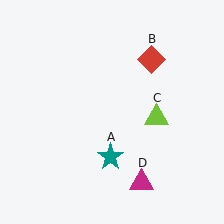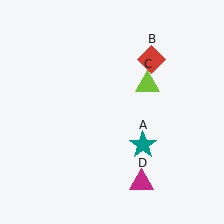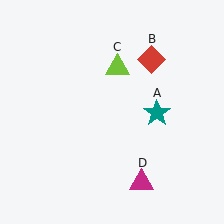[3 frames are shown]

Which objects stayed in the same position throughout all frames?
Red diamond (object B) and magenta triangle (object D) remained stationary.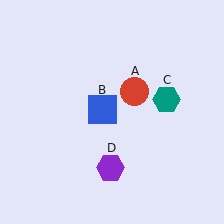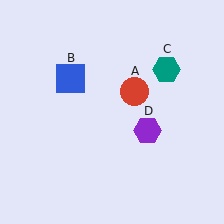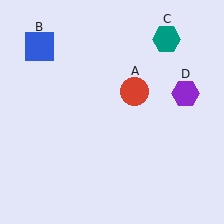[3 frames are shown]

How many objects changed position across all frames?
3 objects changed position: blue square (object B), teal hexagon (object C), purple hexagon (object D).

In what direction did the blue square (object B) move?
The blue square (object B) moved up and to the left.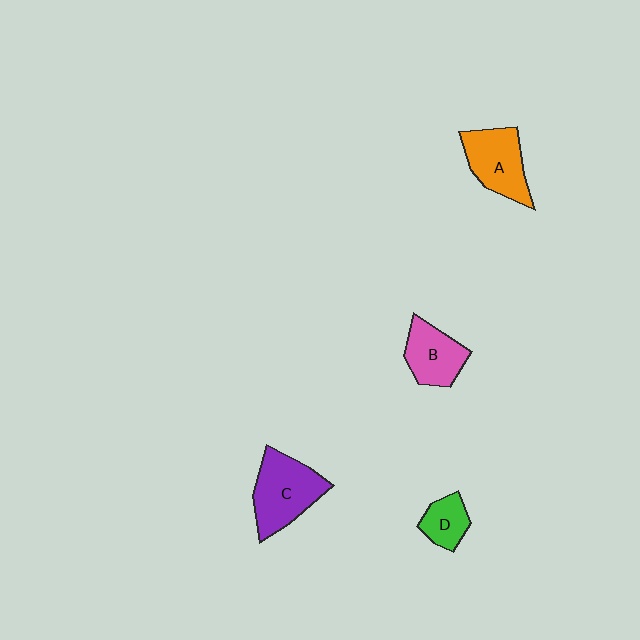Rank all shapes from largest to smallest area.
From largest to smallest: C (purple), A (orange), B (pink), D (green).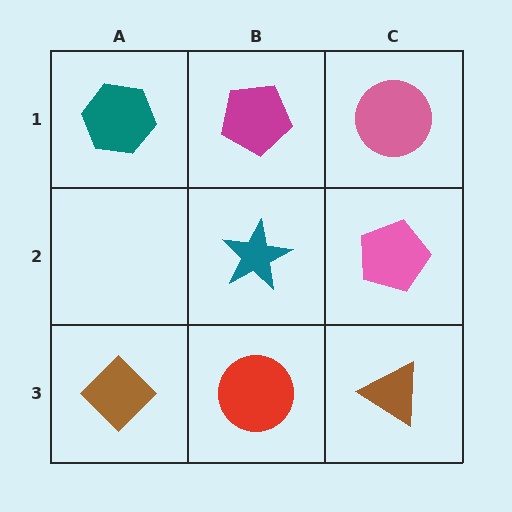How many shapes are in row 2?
2 shapes.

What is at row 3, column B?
A red circle.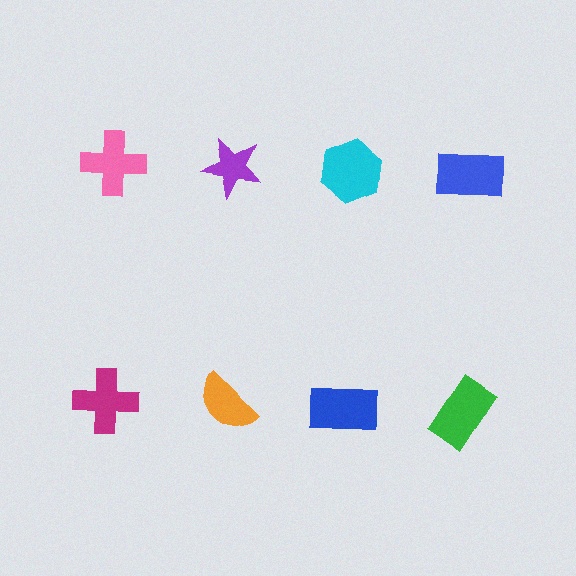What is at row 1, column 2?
A purple star.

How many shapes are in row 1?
4 shapes.